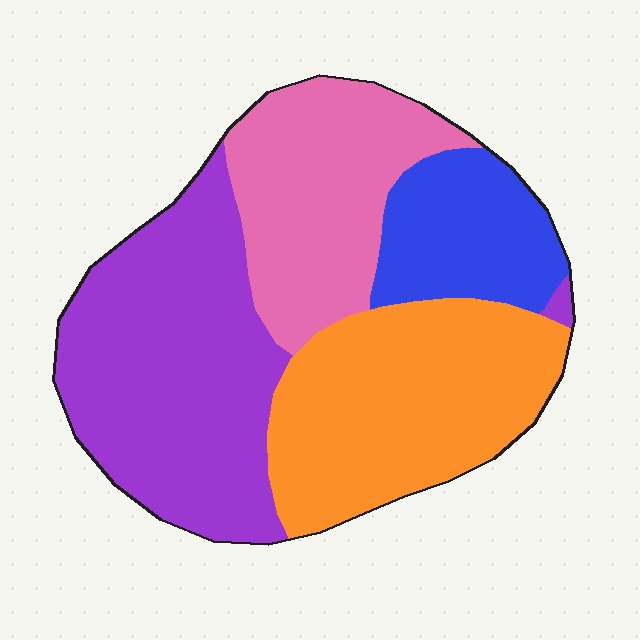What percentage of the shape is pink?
Pink covers about 25% of the shape.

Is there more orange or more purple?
Purple.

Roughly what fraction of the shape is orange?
Orange takes up about one quarter (1/4) of the shape.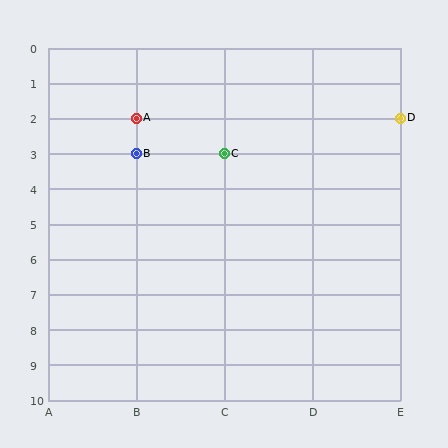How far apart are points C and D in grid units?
Points C and D are 2 columns and 1 row apart (about 2.2 grid units diagonally).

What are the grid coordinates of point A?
Point A is at grid coordinates (B, 2).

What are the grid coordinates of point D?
Point D is at grid coordinates (E, 2).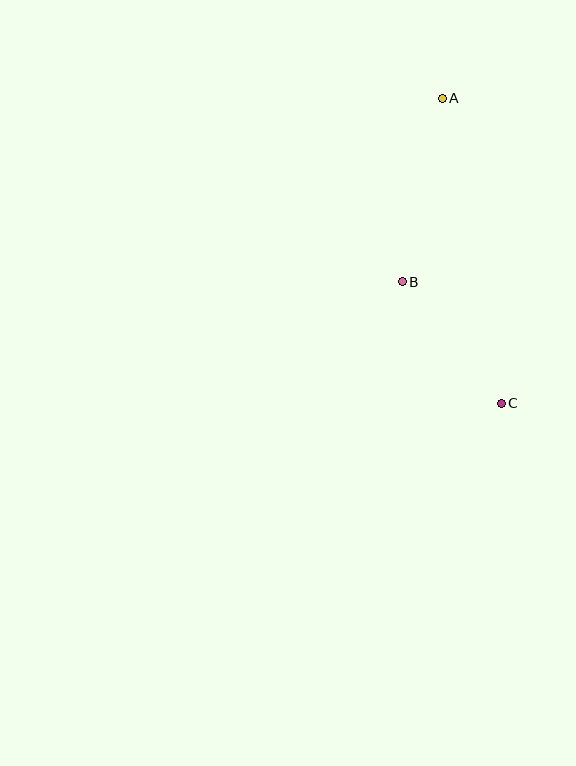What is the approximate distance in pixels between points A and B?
The distance between A and B is approximately 188 pixels.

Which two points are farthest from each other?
Points A and C are farthest from each other.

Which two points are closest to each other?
Points B and C are closest to each other.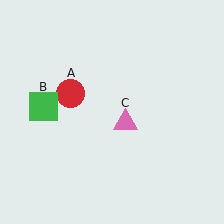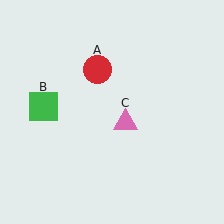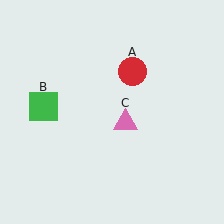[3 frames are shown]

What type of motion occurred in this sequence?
The red circle (object A) rotated clockwise around the center of the scene.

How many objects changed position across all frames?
1 object changed position: red circle (object A).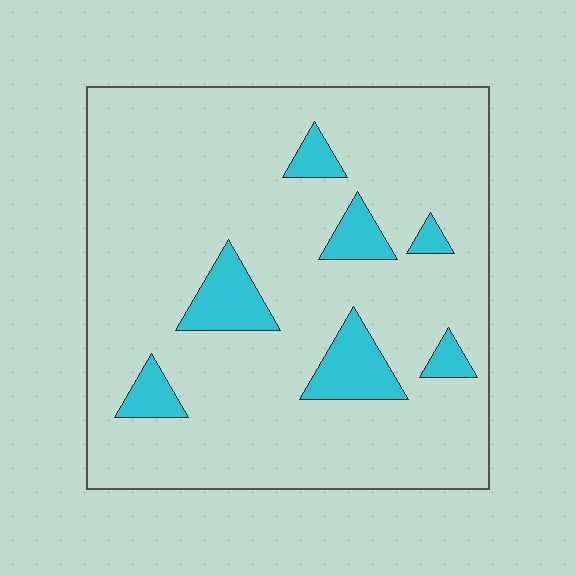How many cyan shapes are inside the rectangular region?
7.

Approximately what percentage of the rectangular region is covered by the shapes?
Approximately 10%.